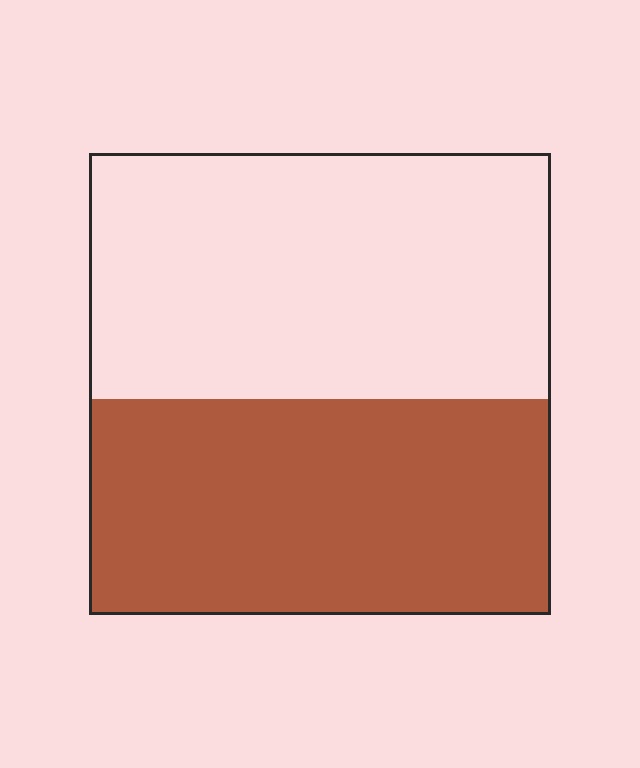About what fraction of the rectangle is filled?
About one half (1/2).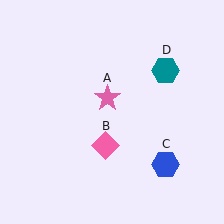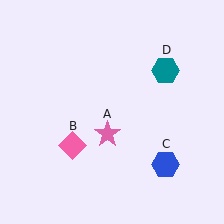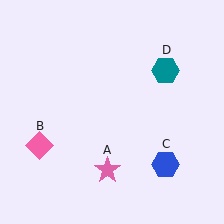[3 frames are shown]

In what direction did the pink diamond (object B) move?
The pink diamond (object B) moved left.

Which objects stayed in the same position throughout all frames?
Blue hexagon (object C) and teal hexagon (object D) remained stationary.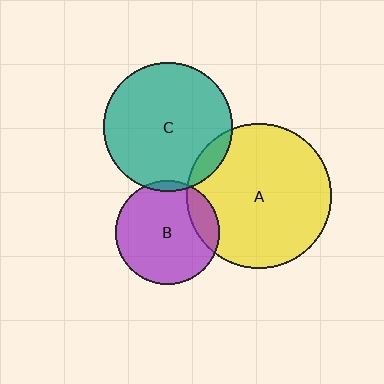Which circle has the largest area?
Circle A (yellow).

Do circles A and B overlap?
Yes.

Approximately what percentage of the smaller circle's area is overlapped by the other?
Approximately 15%.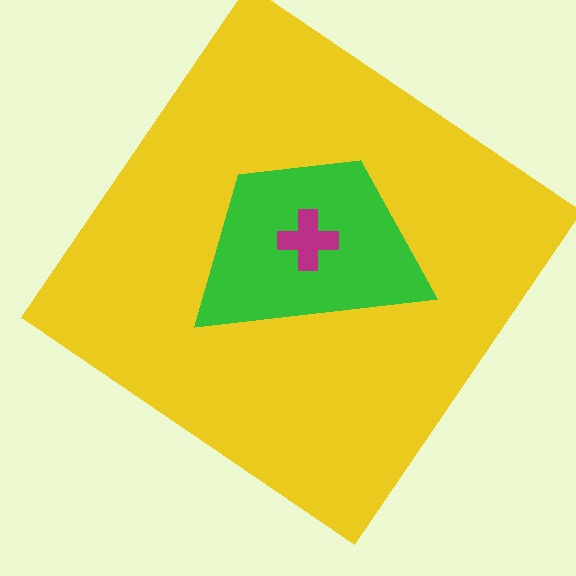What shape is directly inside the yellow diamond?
The green trapezoid.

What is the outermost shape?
The yellow diamond.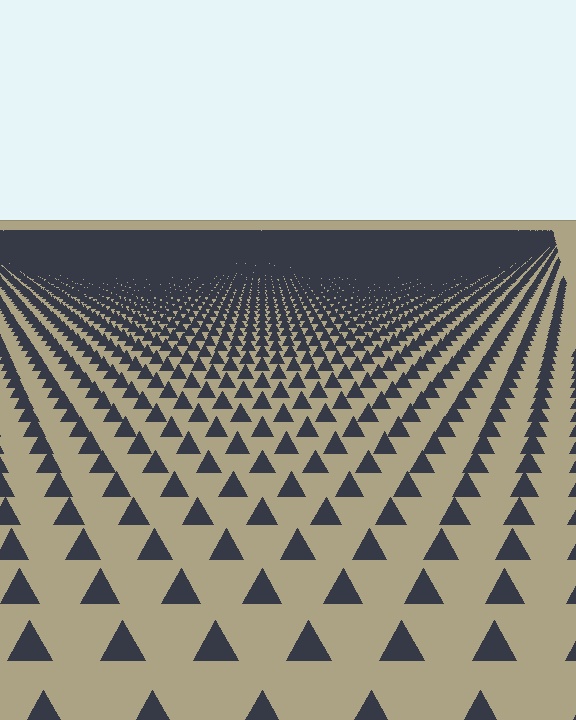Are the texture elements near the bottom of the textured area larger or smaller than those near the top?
Larger. Near the bottom, elements are closer to the viewer and appear at a bigger on-screen size.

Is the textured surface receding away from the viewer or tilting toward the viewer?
The surface is receding away from the viewer. Texture elements get smaller and denser toward the top.